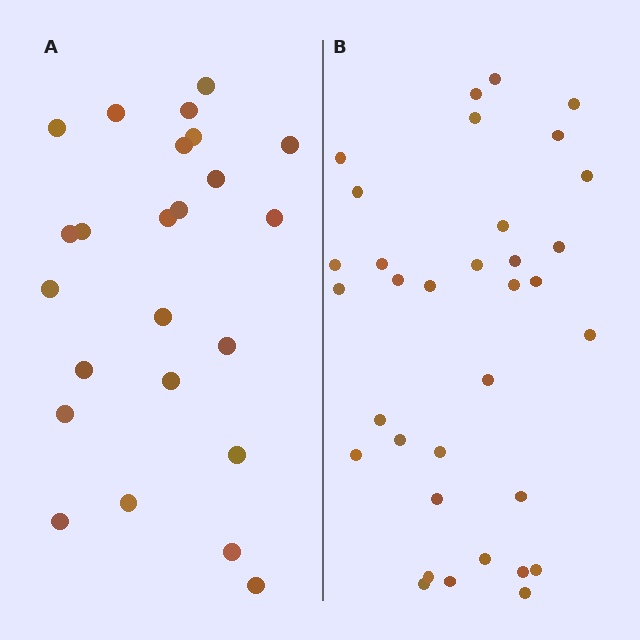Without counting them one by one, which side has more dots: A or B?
Region B (the right region) has more dots.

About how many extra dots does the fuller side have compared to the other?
Region B has roughly 10 or so more dots than region A.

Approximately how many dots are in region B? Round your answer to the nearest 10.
About 30 dots. (The exact count is 34, which rounds to 30.)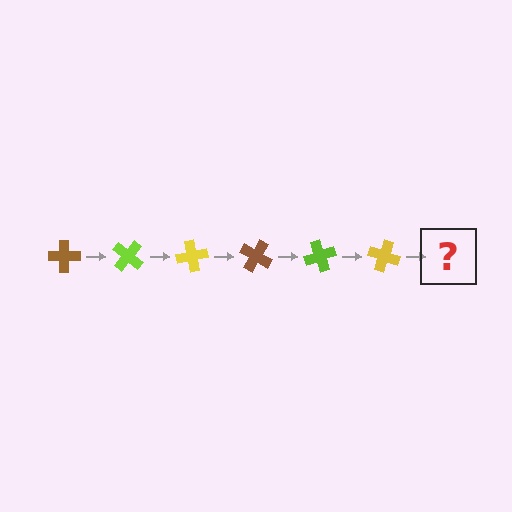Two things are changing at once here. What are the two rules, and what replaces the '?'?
The two rules are that it rotates 40 degrees each step and the color cycles through brown, lime, and yellow. The '?' should be a brown cross, rotated 240 degrees from the start.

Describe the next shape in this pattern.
It should be a brown cross, rotated 240 degrees from the start.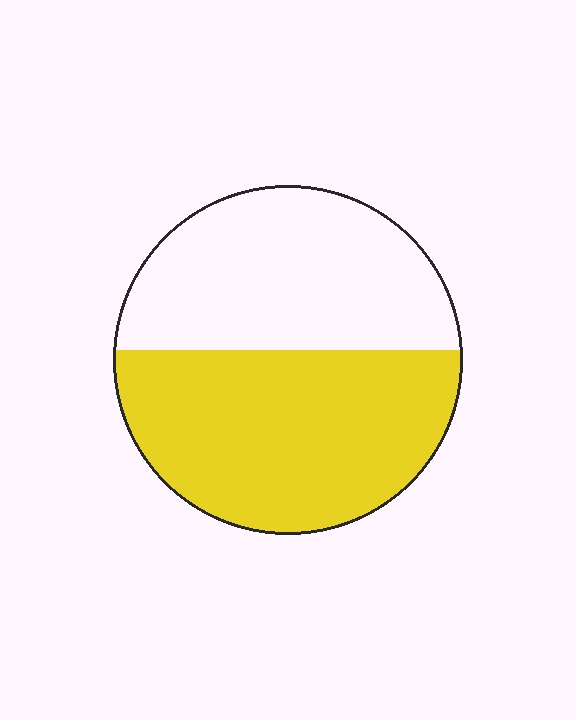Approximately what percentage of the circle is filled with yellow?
Approximately 55%.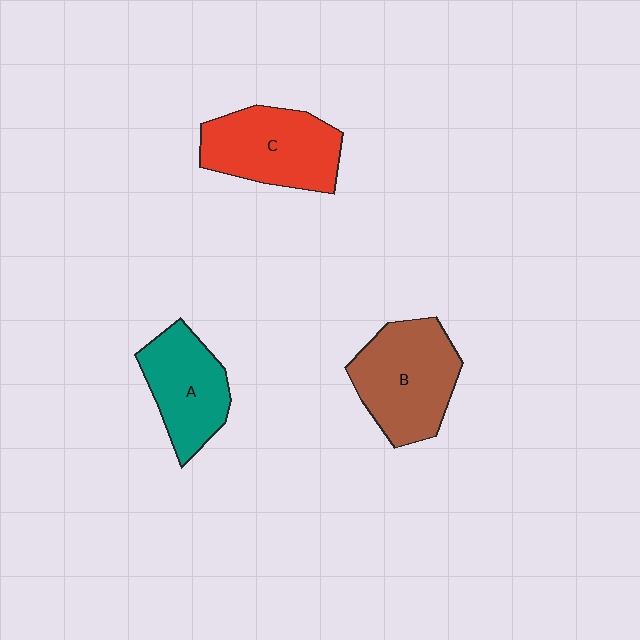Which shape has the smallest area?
Shape A (teal).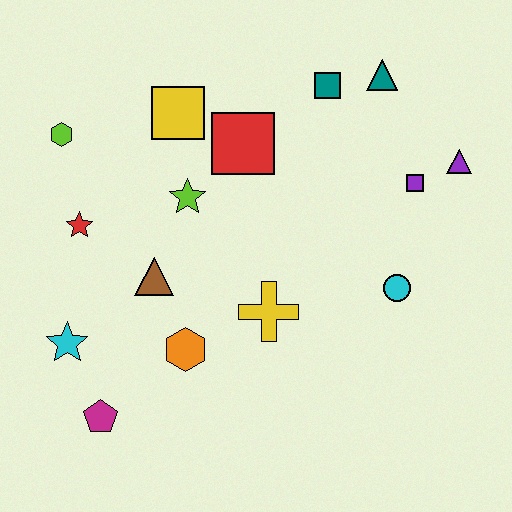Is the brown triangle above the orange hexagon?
Yes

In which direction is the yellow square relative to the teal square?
The yellow square is to the left of the teal square.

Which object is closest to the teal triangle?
The teal square is closest to the teal triangle.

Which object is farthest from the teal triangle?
The magenta pentagon is farthest from the teal triangle.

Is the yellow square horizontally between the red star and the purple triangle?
Yes